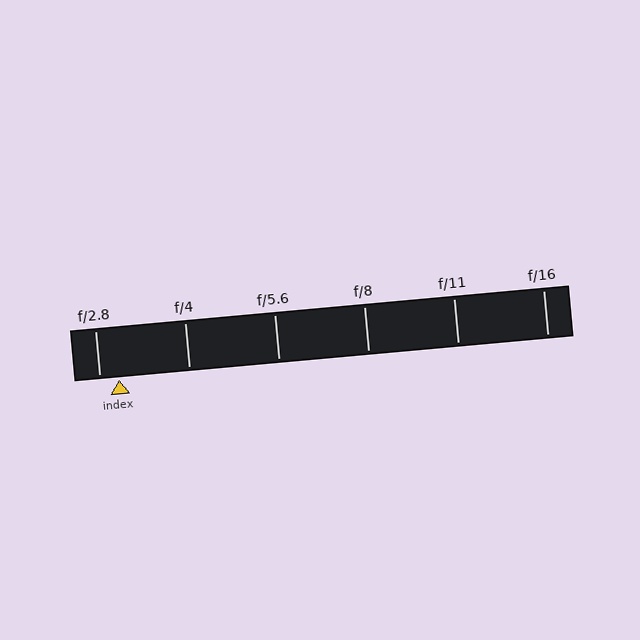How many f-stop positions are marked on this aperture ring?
There are 6 f-stop positions marked.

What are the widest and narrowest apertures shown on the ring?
The widest aperture shown is f/2.8 and the narrowest is f/16.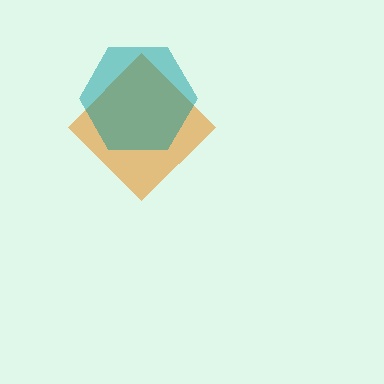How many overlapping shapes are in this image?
There are 2 overlapping shapes in the image.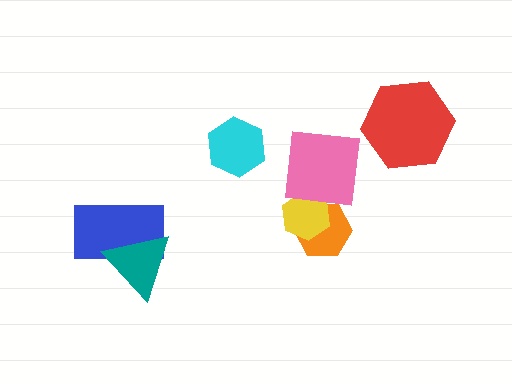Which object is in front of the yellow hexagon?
The pink square is in front of the yellow hexagon.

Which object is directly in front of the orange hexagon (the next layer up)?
The yellow hexagon is directly in front of the orange hexagon.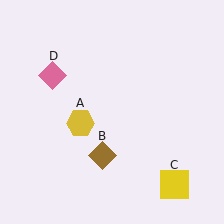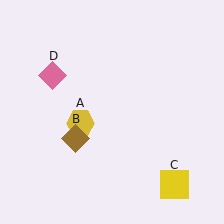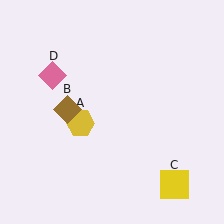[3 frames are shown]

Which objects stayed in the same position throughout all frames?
Yellow hexagon (object A) and yellow square (object C) and pink diamond (object D) remained stationary.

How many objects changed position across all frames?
1 object changed position: brown diamond (object B).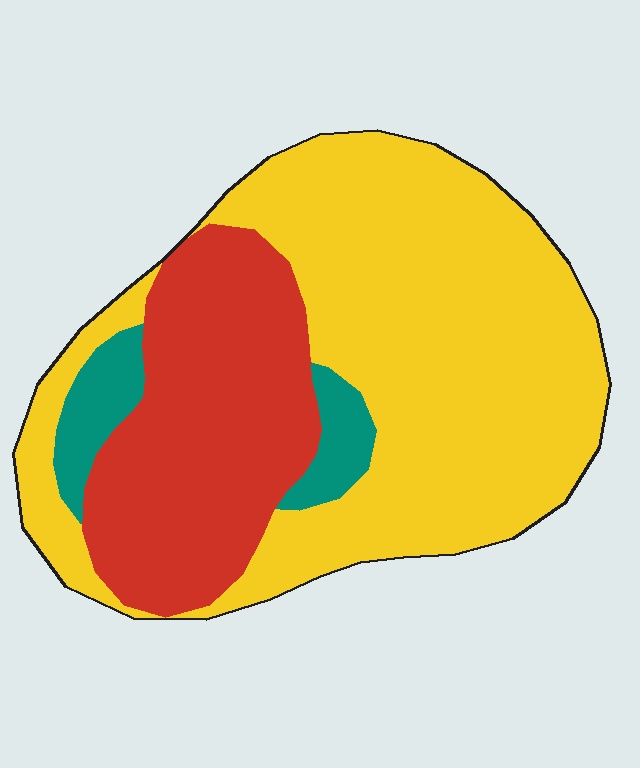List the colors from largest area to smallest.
From largest to smallest: yellow, red, teal.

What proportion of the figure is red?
Red covers 31% of the figure.